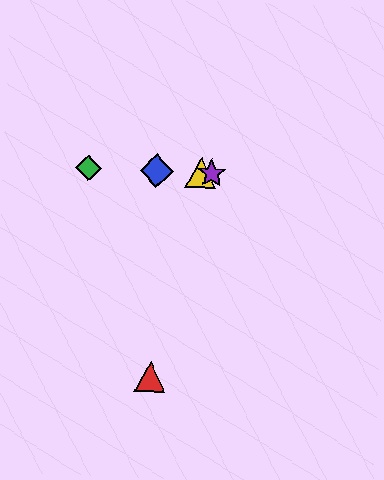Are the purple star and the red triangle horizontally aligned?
No, the purple star is at y≈173 and the red triangle is at y≈377.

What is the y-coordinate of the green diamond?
The green diamond is at y≈168.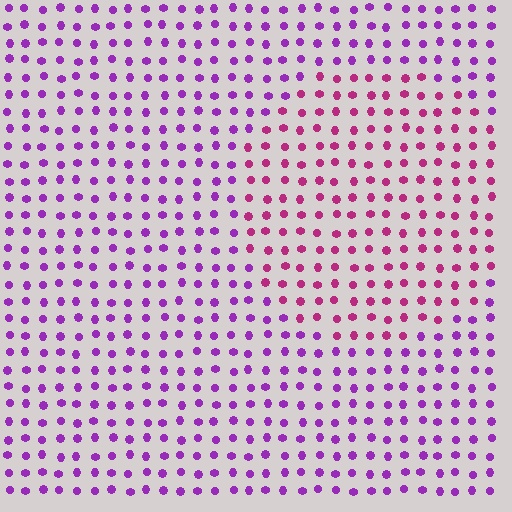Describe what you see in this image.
The image is filled with small purple elements in a uniform arrangement. A circle-shaped region is visible where the elements are tinted to a slightly different hue, forming a subtle color boundary.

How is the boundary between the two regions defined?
The boundary is defined purely by a slight shift in hue (about 38 degrees). Spacing, size, and orientation are identical on both sides.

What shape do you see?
I see a circle.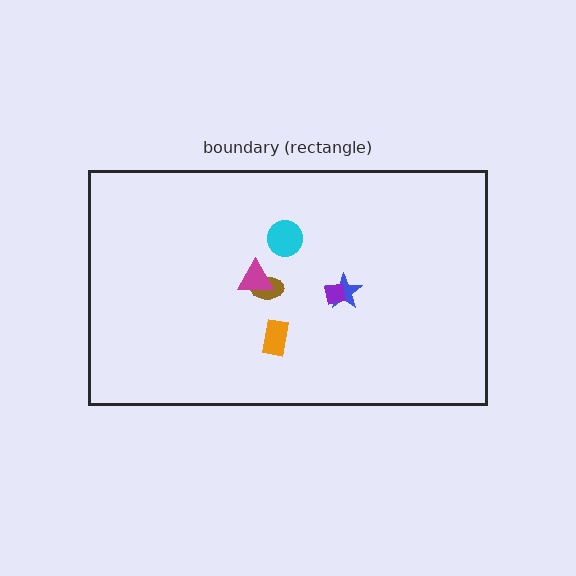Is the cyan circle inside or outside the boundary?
Inside.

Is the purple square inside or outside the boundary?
Inside.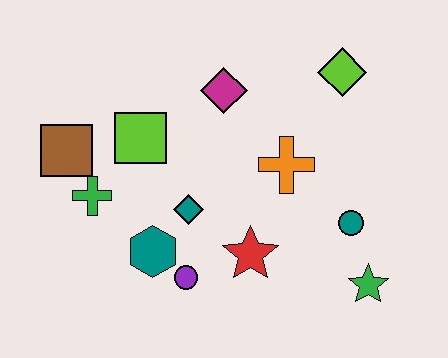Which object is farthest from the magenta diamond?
The green star is farthest from the magenta diamond.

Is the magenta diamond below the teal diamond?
No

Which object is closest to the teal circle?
The green star is closest to the teal circle.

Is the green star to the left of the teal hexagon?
No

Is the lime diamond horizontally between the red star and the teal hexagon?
No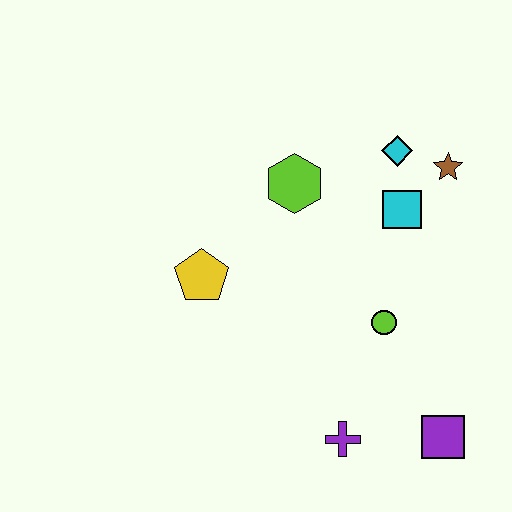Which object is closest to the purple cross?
The purple square is closest to the purple cross.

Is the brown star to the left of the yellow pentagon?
No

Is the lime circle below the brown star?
Yes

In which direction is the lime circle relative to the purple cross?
The lime circle is above the purple cross.